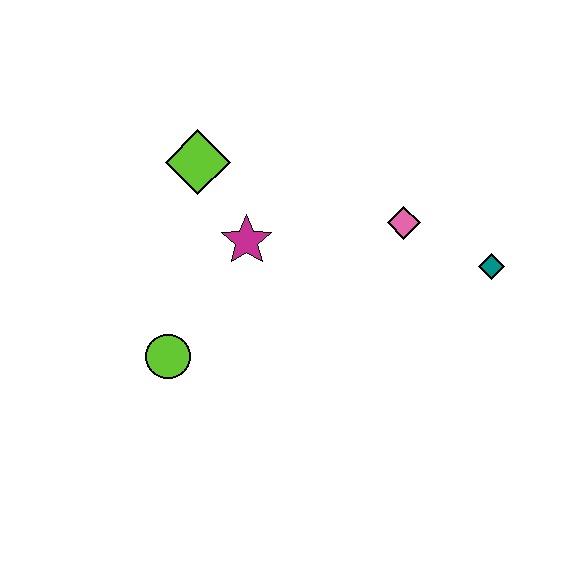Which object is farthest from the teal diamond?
The lime circle is farthest from the teal diamond.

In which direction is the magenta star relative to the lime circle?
The magenta star is above the lime circle.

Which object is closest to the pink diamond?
The teal diamond is closest to the pink diamond.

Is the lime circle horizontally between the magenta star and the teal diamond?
No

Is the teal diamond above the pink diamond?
No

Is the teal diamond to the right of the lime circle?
Yes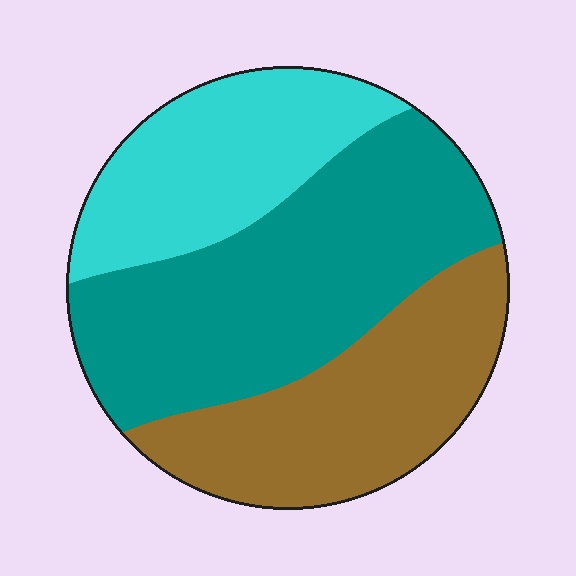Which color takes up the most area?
Teal, at roughly 45%.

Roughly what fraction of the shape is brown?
Brown covers 31% of the shape.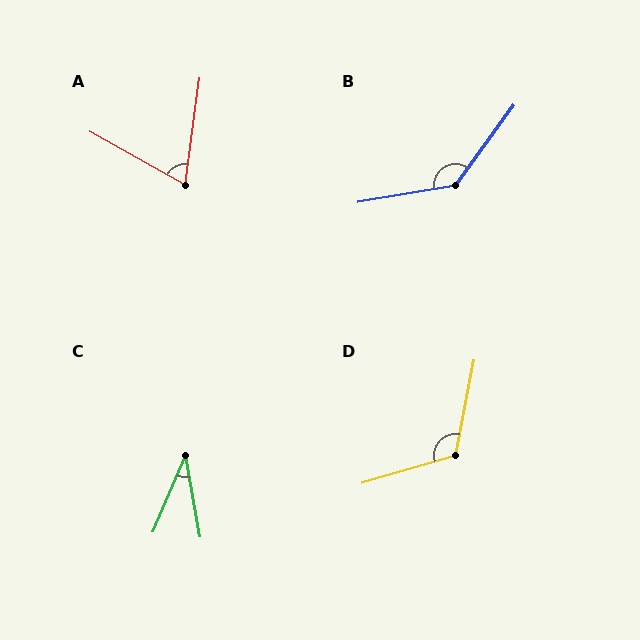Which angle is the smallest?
C, at approximately 33 degrees.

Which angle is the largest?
B, at approximately 136 degrees.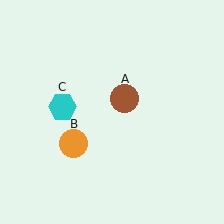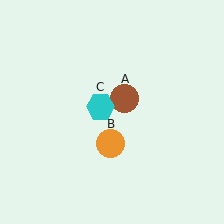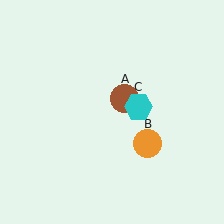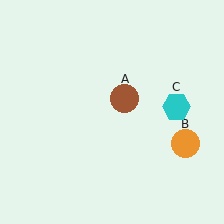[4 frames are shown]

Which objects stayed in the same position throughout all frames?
Brown circle (object A) remained stationary.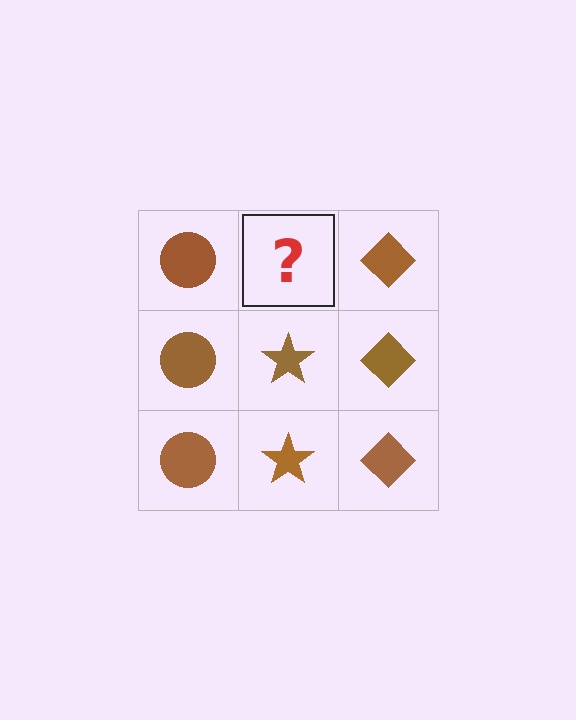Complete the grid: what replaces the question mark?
The question mark should be replaced with a brown star.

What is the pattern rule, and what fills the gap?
The rule is that each column has a consistent shape. The gap should be filled with a brown star.